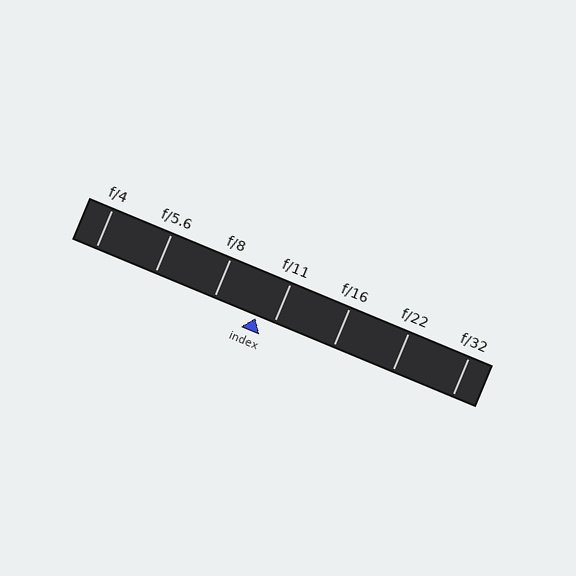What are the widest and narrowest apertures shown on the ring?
The widest aperture shown is f/4 and the narrowest is f/32.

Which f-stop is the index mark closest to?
The index mark is closest to f/11.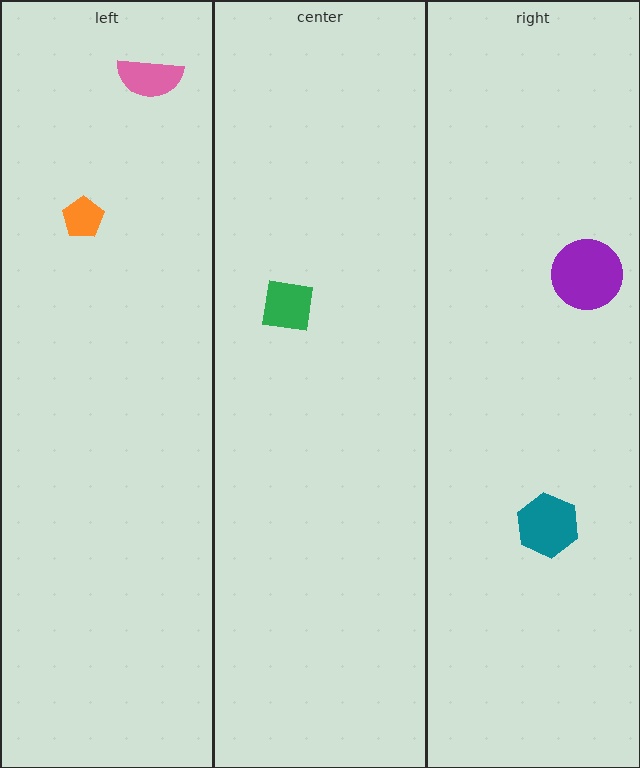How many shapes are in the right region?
2.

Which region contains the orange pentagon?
The left region.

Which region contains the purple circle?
The right region.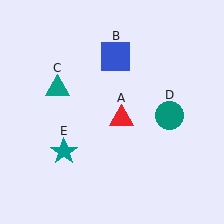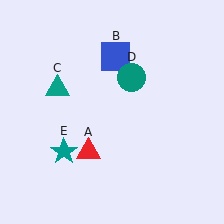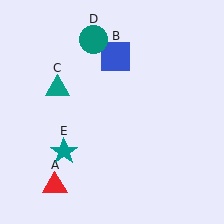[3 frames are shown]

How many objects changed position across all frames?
2 objects changed position: red triangle (object A), teal circle (object D).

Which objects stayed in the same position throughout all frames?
Blue square (object B) and teal triangle (object C) and teal star (object E) remained stationary.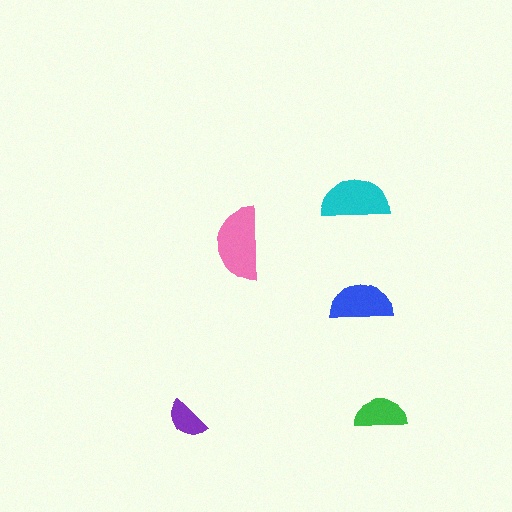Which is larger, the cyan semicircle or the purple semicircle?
The cyan one.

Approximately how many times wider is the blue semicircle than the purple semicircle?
About 1.5 times wider.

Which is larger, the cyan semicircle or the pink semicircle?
The pink one.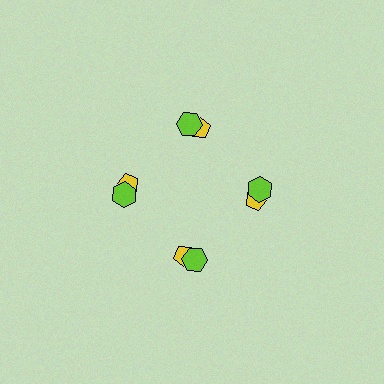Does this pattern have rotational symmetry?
Yes, this pattern has 4-fold rotational symmetry. It looks the same after rotating 90 degrees around the center.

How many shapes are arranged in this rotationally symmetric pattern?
There are 8 shapes, arranged in 4 groups of 2.